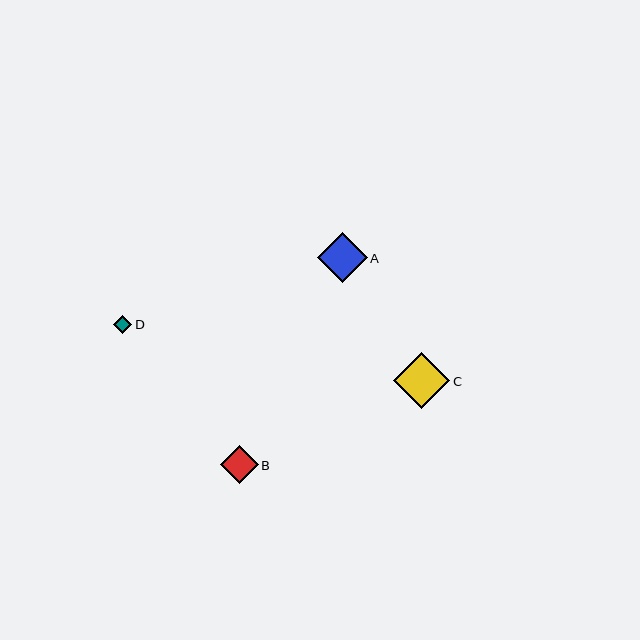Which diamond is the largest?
Diamond C is the largest with a size of approximately 57 pixels.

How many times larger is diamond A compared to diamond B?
Diamond A is approximately 1.3 times the size of diamond B.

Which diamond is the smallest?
Diamond D is the smallest with a size of approximately 18 pixels.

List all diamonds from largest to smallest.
From largest to smallest: C, A, B, D.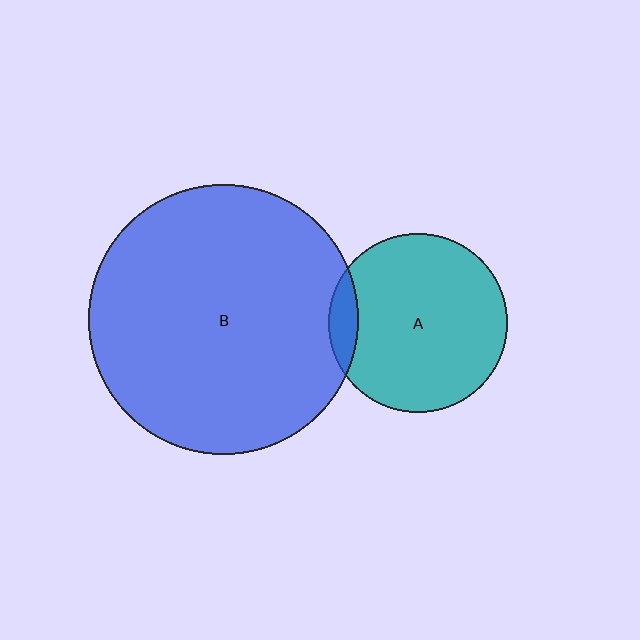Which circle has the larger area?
Circle B (blue).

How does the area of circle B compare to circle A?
Approximately 2.3 times.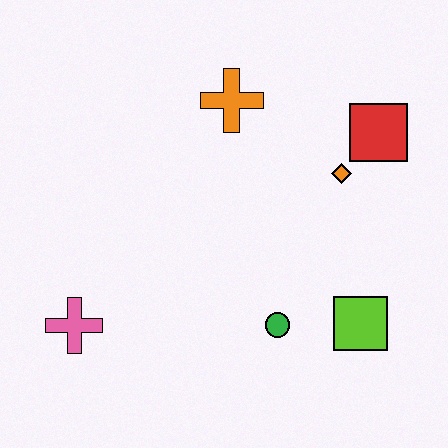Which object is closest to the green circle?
The lime square is closest to the green circle.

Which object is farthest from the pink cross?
The red square is farthest from the pink cross.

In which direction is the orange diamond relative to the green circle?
The orange diamond is above the green circle.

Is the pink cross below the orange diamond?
Yes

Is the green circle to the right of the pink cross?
Yes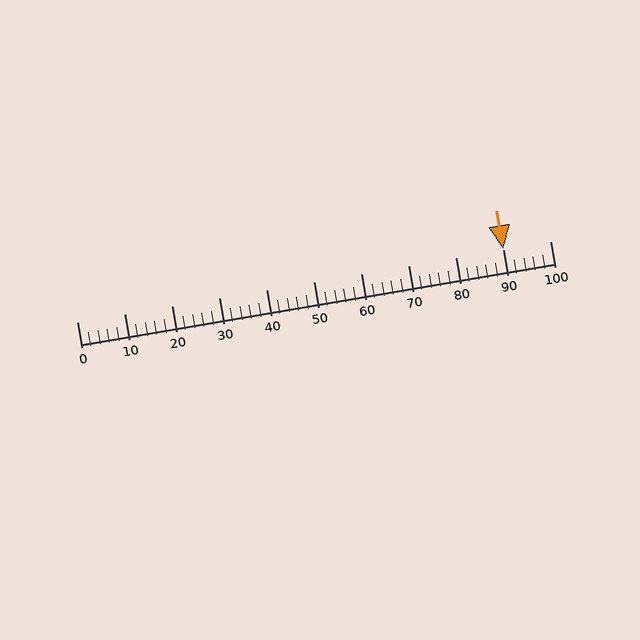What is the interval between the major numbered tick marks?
The major tick marks are spaced 10 units apart.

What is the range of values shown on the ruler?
The ruler shows values from 0 to 100.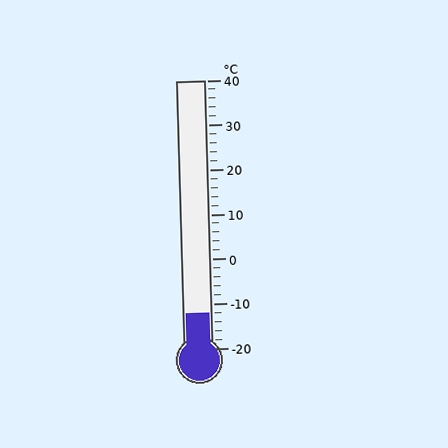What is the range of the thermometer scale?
The thermometer scale ranges from -20°C to 40°C.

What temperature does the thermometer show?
The thermometer shows approximately -12°C.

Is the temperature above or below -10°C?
The temperature is below -10°C.